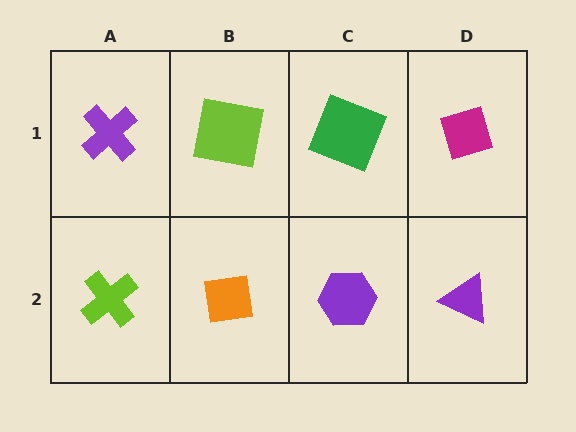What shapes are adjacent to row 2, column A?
A purple cross (row 1, column A), an orange square (row 2, column B).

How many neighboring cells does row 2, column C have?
3.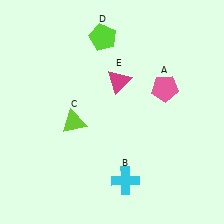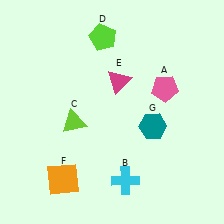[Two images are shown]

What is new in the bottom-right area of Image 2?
A teal hexagon (G) was added in the bottom-right area of Image 2.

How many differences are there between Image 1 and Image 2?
There are 2 differences between the two images.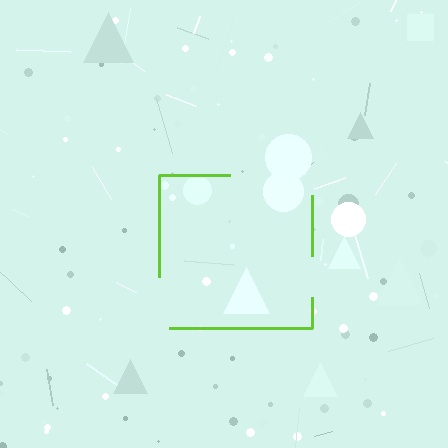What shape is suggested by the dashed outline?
The dashed outline suggests a square.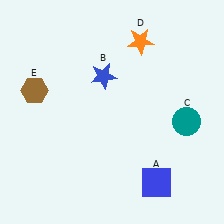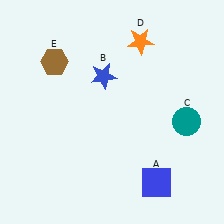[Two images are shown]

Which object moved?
The brown hexagon (E) moved up.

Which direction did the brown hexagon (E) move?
The brown hexagon (E) moved up.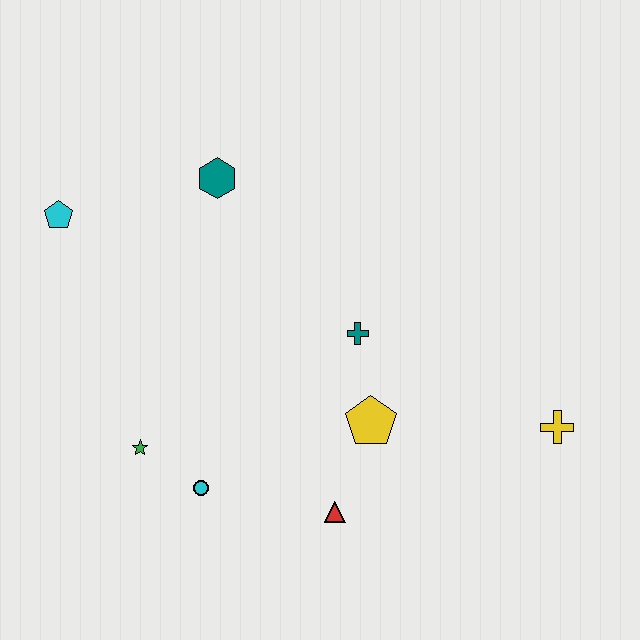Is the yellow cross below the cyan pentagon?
Yes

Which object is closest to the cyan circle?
The green star is closest to the cyan circle.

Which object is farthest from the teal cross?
The cyan pentagon is farthest from the teal cross.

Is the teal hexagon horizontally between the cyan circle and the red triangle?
Yes